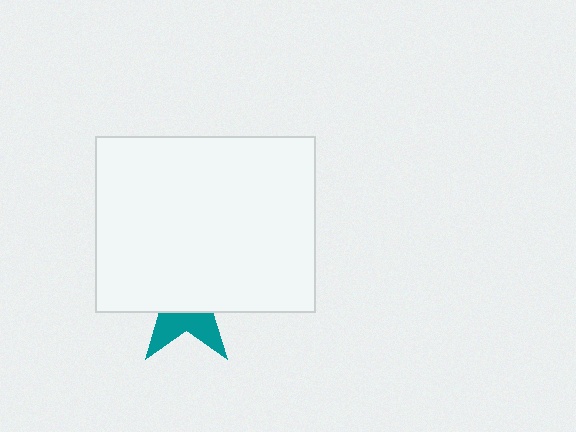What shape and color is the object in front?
The object in front is a white rectangle.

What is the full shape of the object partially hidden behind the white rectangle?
The partially hidden object is a teal star.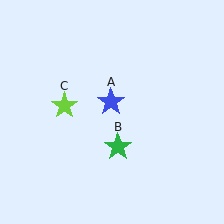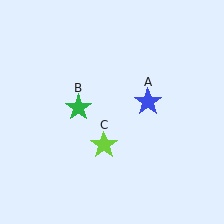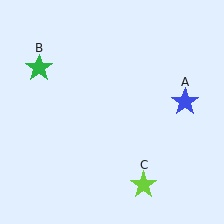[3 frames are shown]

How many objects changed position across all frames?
3 objects changed position: blue star (object A), green star (object B), lime star (object C).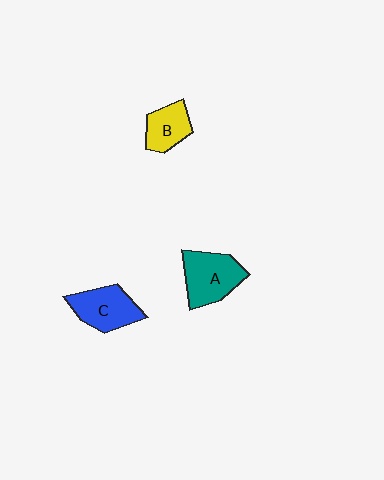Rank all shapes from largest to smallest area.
From largest to smallest: A (teal), C (blue), B (yellow).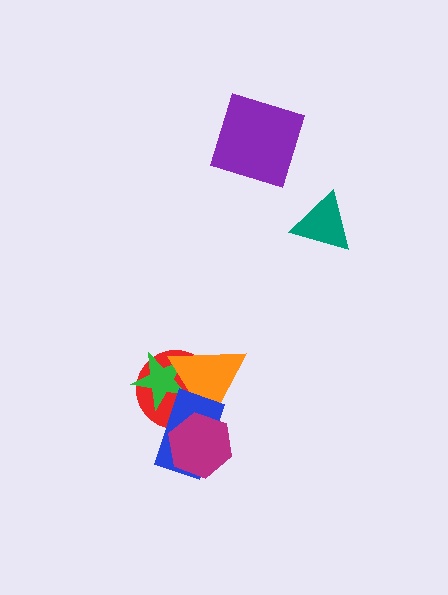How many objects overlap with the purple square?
0 objects overlap with the purple square.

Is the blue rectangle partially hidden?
Yes, it is partially covered by another shape.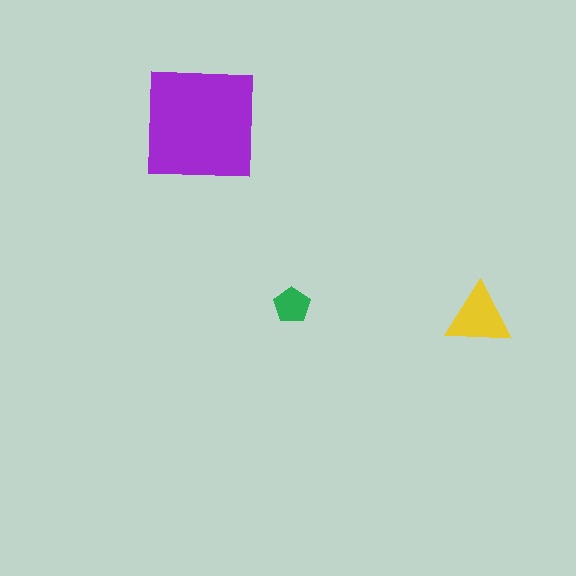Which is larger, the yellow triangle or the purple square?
The purple square.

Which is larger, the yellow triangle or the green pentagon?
The yellow triangle.